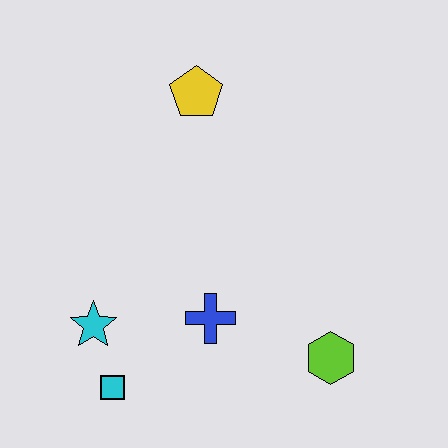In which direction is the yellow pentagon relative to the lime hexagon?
The yellow pentagon is above the lime hexagon.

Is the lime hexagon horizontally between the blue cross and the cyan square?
No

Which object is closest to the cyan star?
The cyan square is closest to the cyan star.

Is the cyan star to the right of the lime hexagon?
No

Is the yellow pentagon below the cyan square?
No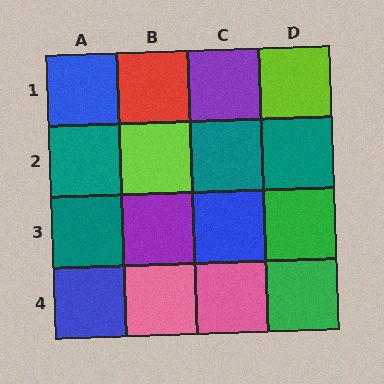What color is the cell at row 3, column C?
Blue.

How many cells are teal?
4 cells are teal.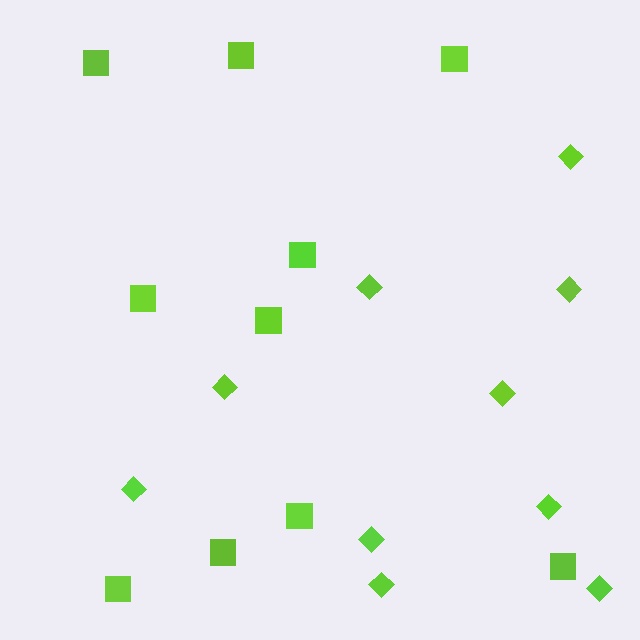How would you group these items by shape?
There are 2 groups: one group of diamonds (10) and one group of squares (10).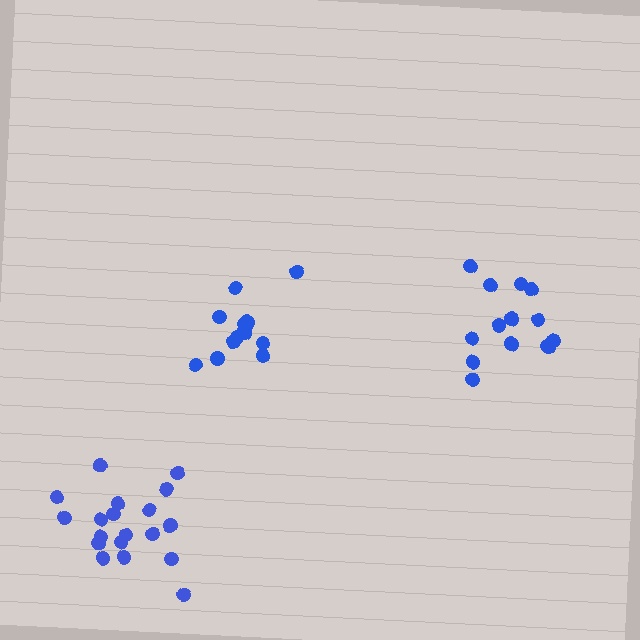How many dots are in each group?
Group 1: 13 dots, Group 2: 14 dots, Group 3: 19 dots (46 total).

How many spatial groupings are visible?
There are 3 spatial groupings.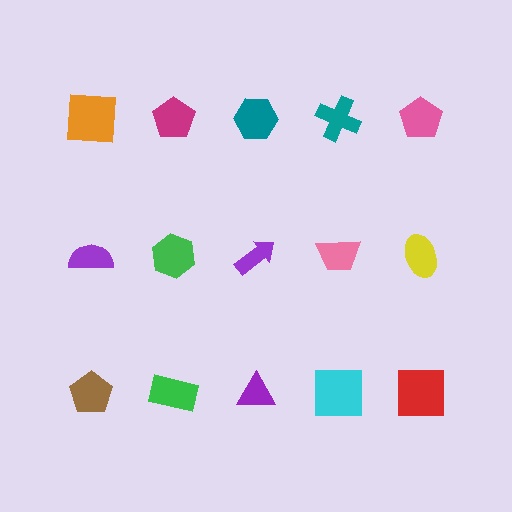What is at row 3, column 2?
A green rectangle.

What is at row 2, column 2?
A green hexagon.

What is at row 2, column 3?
A purple arrow.